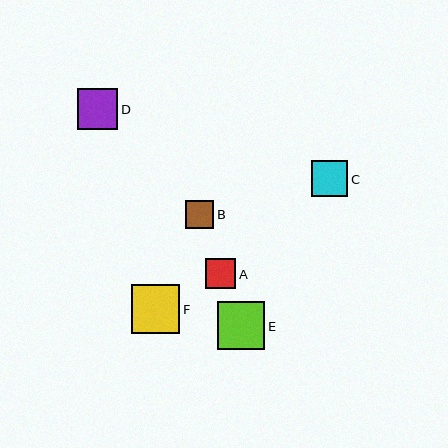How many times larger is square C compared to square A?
Square C is approximately 1.2 times the size of square A.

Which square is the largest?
Square F is the largest with a size of approximately 49 pixels.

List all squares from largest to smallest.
From largest to smallest: F, E, D, C, A, B.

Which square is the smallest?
Square B is the smallest with a size of approximately 28 pixels.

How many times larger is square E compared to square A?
Square E is approximately 1.6 times the size of square A.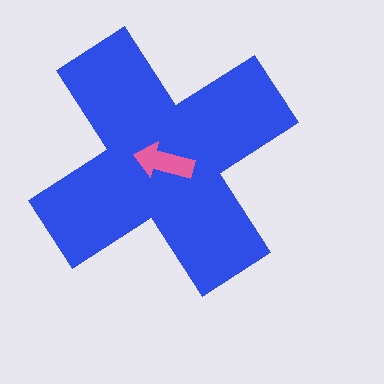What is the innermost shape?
The pink arrow.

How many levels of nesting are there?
2.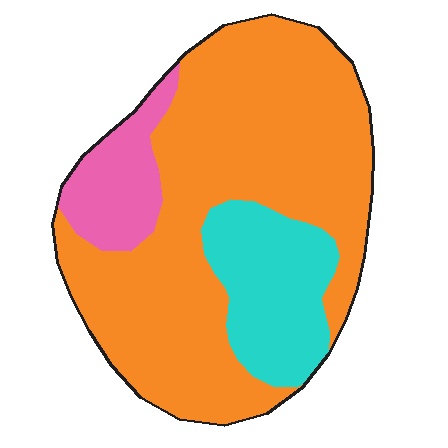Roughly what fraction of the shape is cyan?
Cyan covers roughly 20% of the shape.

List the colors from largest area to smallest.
From largest to smallest: orange, cyan, pink.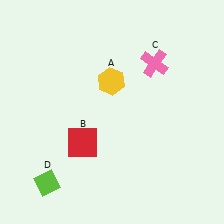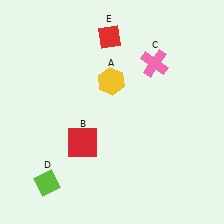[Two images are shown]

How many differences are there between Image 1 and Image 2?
There is 1 difference between the two images.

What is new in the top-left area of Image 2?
A red diamond (E) was added in the top-left area of Image 2.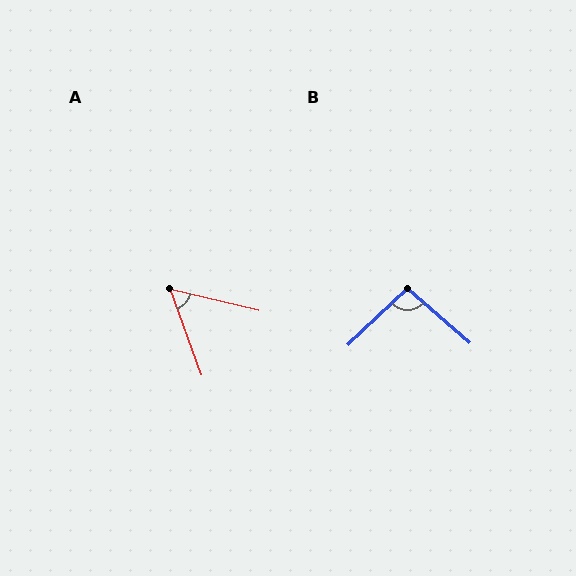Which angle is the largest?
B, at approximately 95 degrees.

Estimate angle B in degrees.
Approximately 95 degrees.